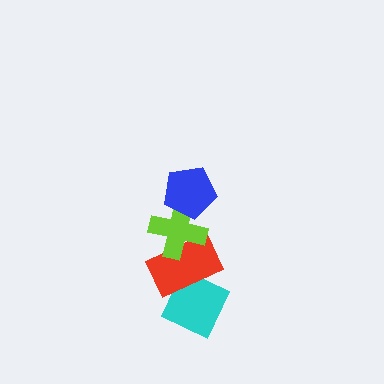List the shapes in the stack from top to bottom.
From top to bottom: the blue pentagon, the lime cross, the red rectangle, the cyan diamond.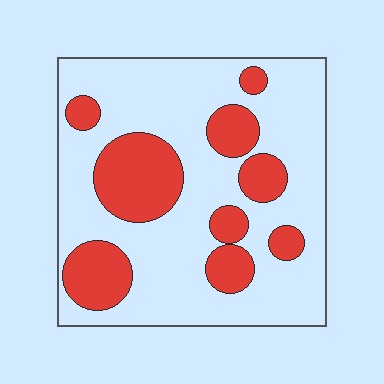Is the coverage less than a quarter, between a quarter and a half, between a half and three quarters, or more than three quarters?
Between a quarter and a half.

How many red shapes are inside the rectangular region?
9.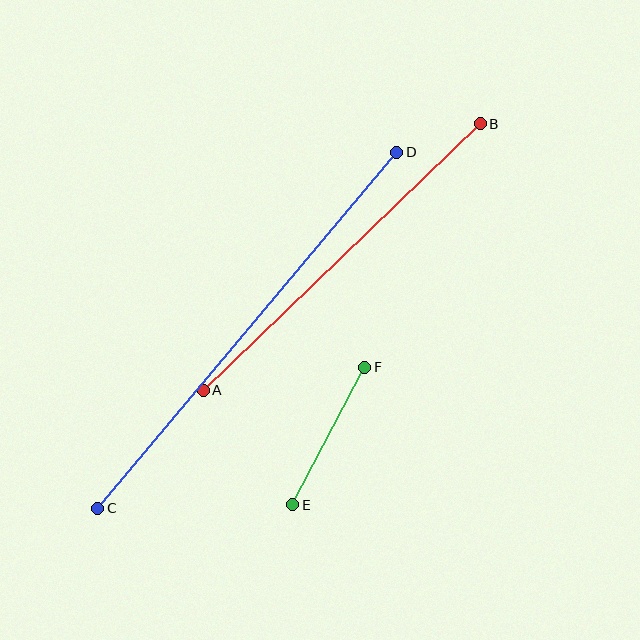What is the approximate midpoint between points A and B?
The midpoint is at approximately (342, 257) pixels.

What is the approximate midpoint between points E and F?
The midpoint is at approximately (329, 436) pixels.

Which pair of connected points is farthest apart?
Points C and D are farthest apart.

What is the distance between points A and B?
The distance is approximately 384 pixels.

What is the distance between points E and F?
The distance is approximately 155 pixels.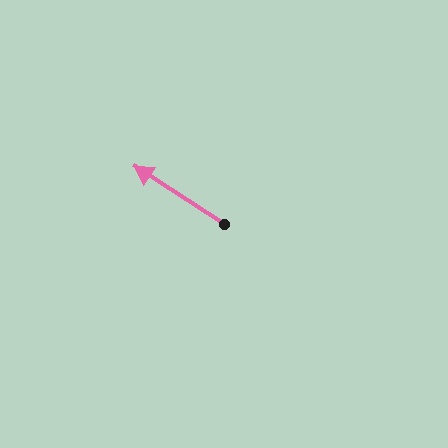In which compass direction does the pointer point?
Northwest.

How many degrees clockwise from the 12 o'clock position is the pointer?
Approximately 303 degrees.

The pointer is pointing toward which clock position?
Roughly 10 o'clock.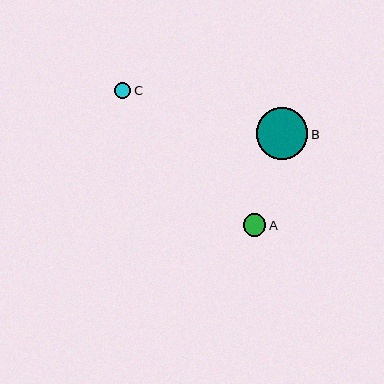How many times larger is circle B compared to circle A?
Circle B is approximately 2.3 times the size of circle A.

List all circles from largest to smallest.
From largest to smallest: B, A, C.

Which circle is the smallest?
Circle C is the smallest with a size of approximately 16 pixels.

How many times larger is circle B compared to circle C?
Circle B is approximately 3.2 times the size of circle C.